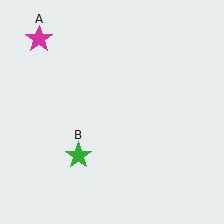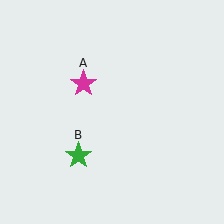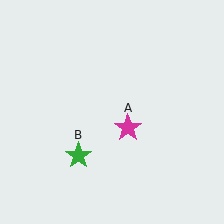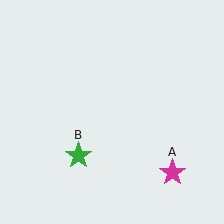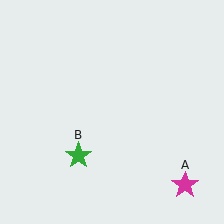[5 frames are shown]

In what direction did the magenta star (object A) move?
The magenta star (object A) moved down and to the right.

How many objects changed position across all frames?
1 object changed position: magenta star (object A).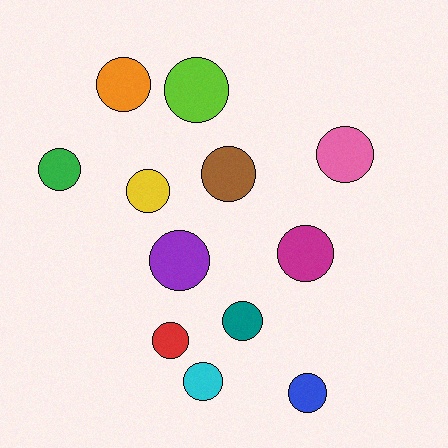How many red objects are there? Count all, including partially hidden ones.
There is 1 red object.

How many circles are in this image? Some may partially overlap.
There are 12 circles.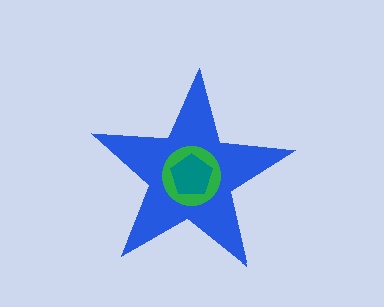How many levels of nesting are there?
3.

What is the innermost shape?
The teal pentagon.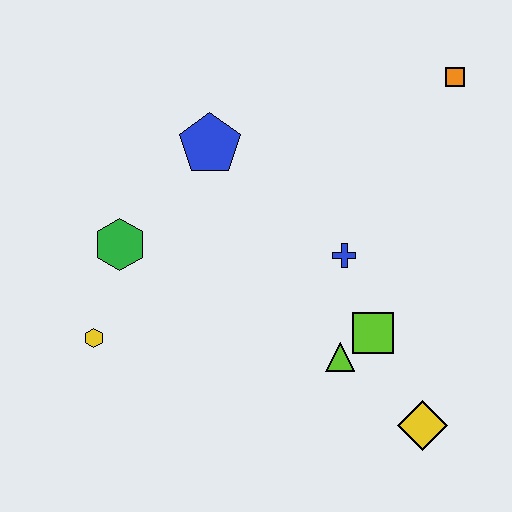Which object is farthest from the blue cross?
The yellow hexagon is farthest from the blue cross.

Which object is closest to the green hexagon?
The yellow hexagon is closest to the green hexagon.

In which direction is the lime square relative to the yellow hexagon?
The lime square is to the right of the yellow hexagon.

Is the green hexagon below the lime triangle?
No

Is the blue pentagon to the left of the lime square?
Yes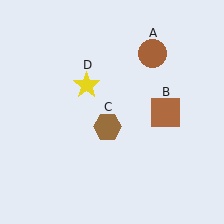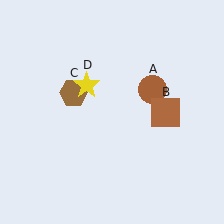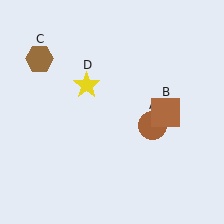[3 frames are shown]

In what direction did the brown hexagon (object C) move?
The brown hexagon (object C) moved up and to the left.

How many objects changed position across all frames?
2 objects changed position: brown circle (object A), brown hexagon (object C).